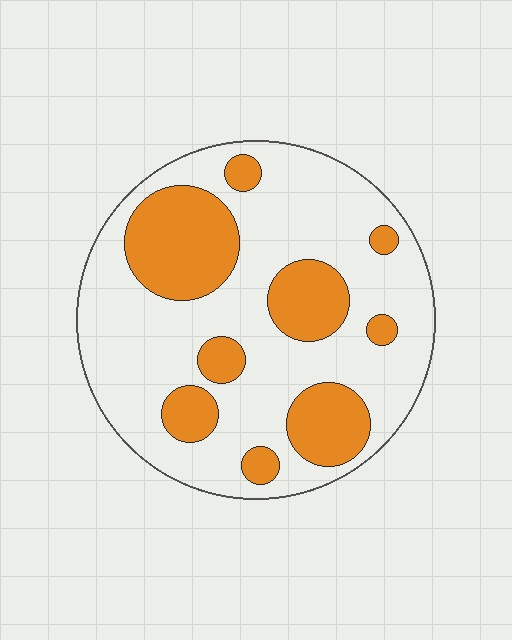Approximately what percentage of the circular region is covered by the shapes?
Approximately 30%.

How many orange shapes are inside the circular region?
9.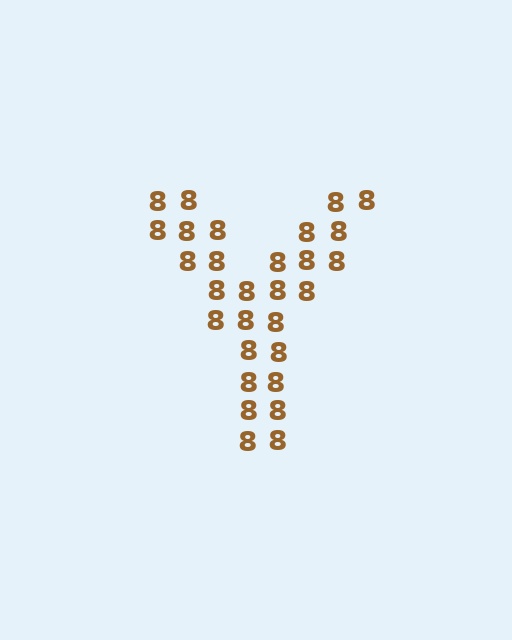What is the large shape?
The large shape is the letter Y.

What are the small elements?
The small elements are digit 8's.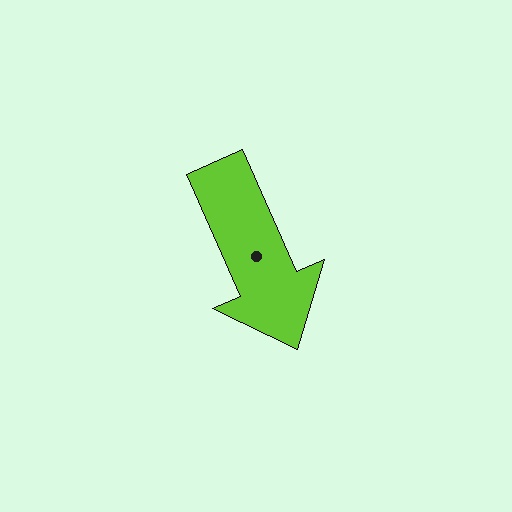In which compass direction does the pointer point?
Southeast.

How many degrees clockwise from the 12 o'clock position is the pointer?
Approximately 156 degrees.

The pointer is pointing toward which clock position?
Roughly 5 o'clock.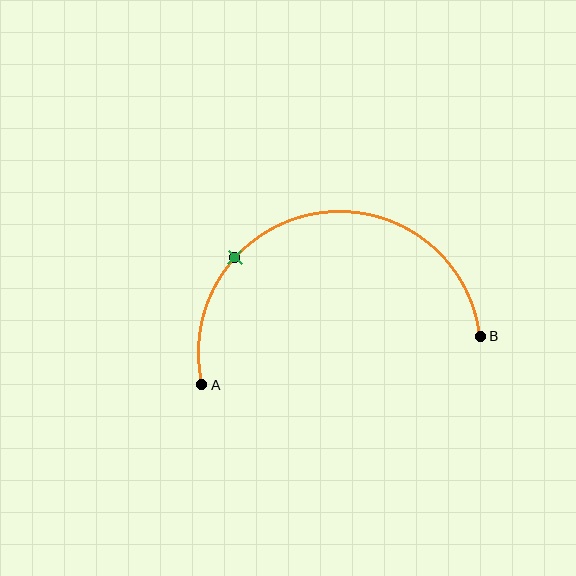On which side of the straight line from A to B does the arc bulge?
The arc bulges above the straight line connecting A and B.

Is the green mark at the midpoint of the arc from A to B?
No. The green mark lies on the arc but is closer to endpoint A. The arc midpoint would be at the point on the curve equidistant along the arc from both A and B.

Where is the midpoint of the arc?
The arc midpoint is the point on the curve farthest from the straight line joining A and B. It sits above that line.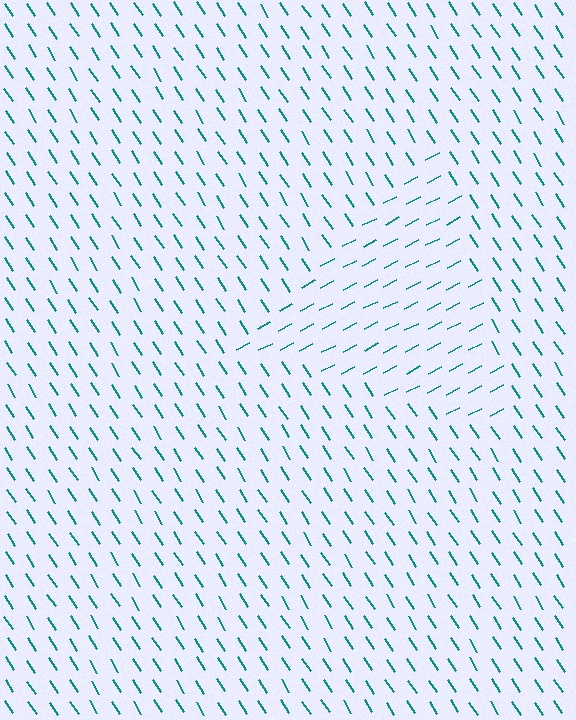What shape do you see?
I see a triangle.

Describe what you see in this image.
The image is filled with small teal line segments. A triangle region in the image has lines oriented differently from the surrounding lines, creating a visible texture boundary.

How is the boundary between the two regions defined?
The boundary is defined purely by a change in line orientation (approximately 85 degrees difference). All lines are the same color and thickness.